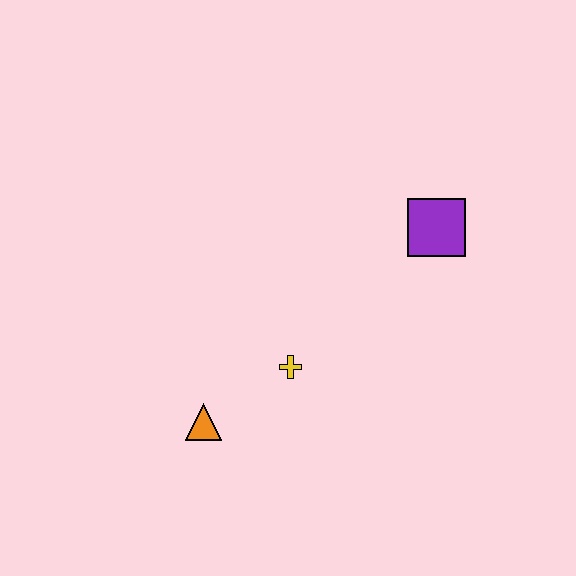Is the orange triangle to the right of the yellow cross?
No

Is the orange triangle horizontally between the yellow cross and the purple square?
No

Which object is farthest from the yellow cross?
The purple square is farthest from the yellow cross.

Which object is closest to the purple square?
The yellow cross is closest to the purple square.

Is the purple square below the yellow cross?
No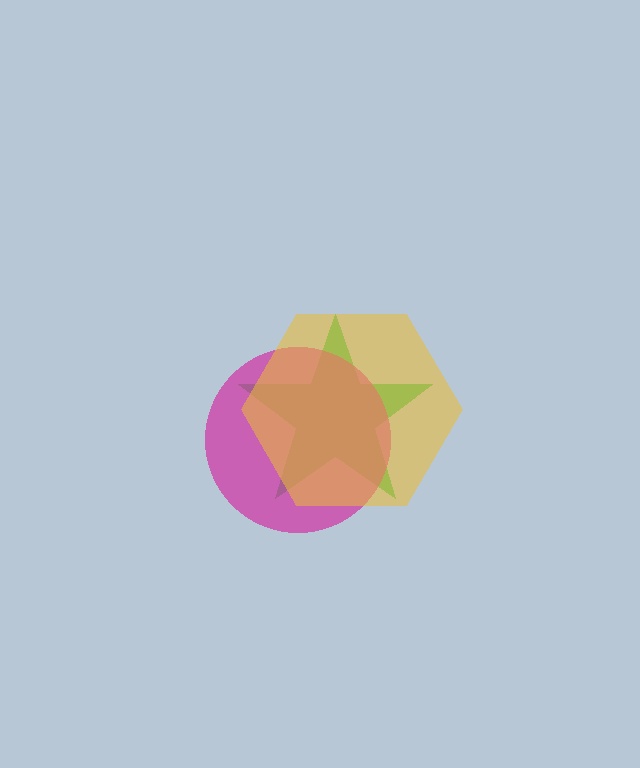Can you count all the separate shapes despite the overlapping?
Yes, there are 3 separate shapes.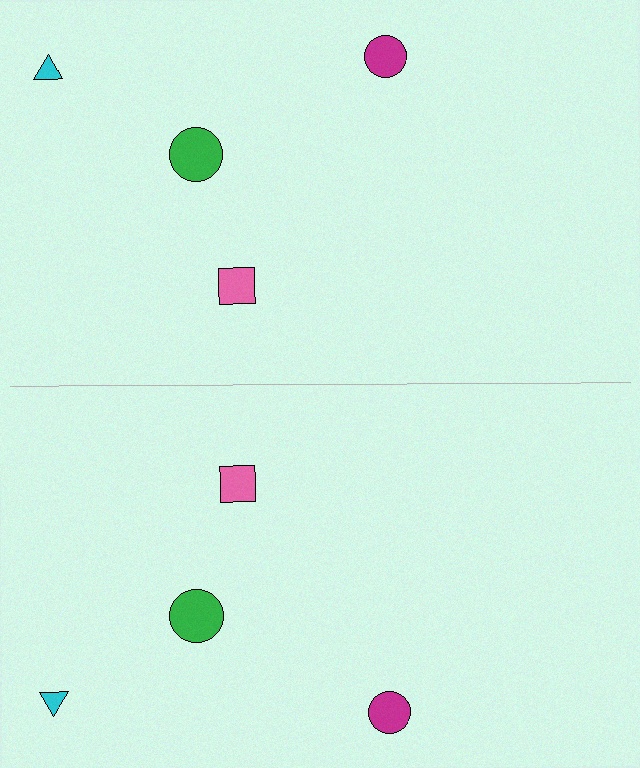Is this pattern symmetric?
Yes, this pattern has bilateral (reflection) symmetry.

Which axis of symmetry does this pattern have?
The pattern has a horizontal axis of symmetry running through the center of the image.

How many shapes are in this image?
There are 8 shapes in this image.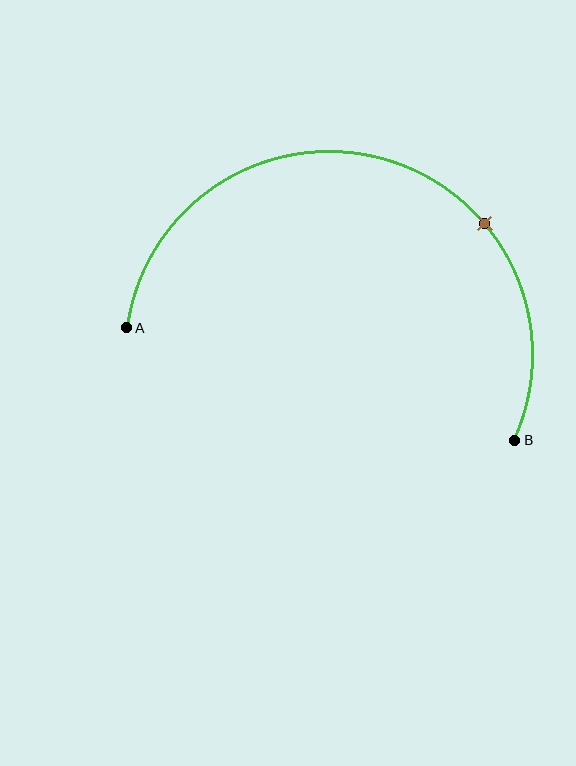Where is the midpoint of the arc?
The arc midpoint is the point on the curve farthest from the straight line joining A and B. It sits above that line.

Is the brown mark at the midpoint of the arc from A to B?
No. The brown mark lies on the arc but is closer to endpoint B. The arc midpoint would be at the point on the curve equidistant along the arc from both A and B.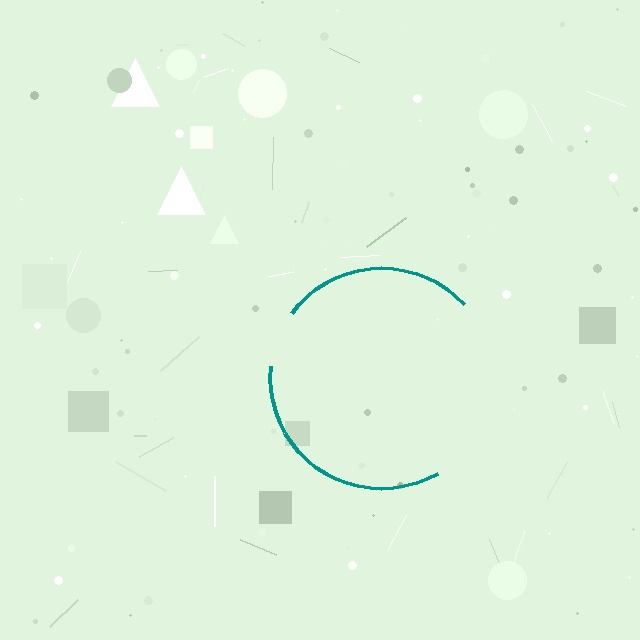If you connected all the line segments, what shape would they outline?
They would outline a circle.